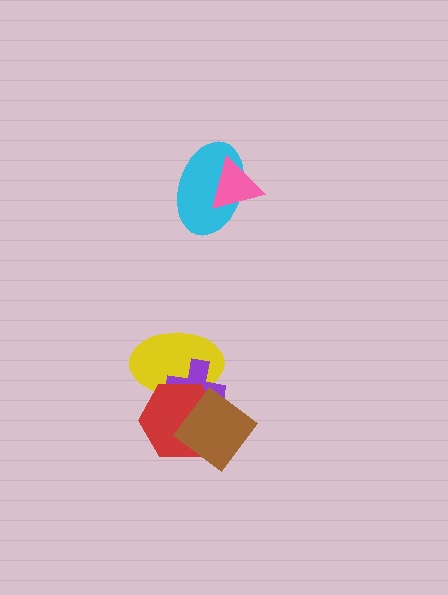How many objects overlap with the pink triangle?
1 object overlaps with the pink triangle.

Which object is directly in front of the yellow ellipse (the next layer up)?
The purple cross is directly in front of the yellow ellipse.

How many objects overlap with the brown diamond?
3 objects overlap with the brown diamond.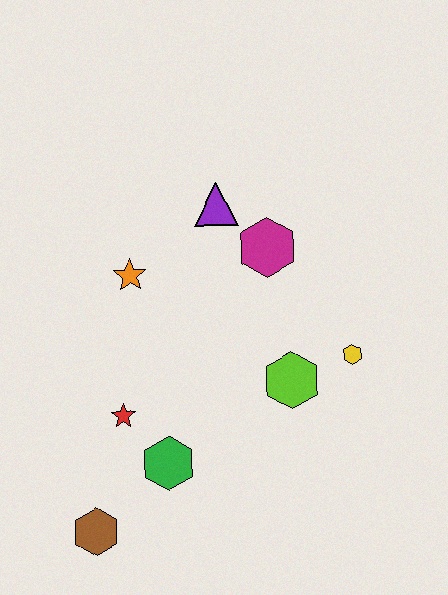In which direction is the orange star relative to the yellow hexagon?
The orange star is to the left of the yellow hexagon.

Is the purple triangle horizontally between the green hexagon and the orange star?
No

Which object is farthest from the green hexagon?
The purple triangle is farthest from the green hexagon.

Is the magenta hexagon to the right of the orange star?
Yes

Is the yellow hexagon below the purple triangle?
Yes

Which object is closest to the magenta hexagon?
The purple triangle is closest to the magenta hexagon.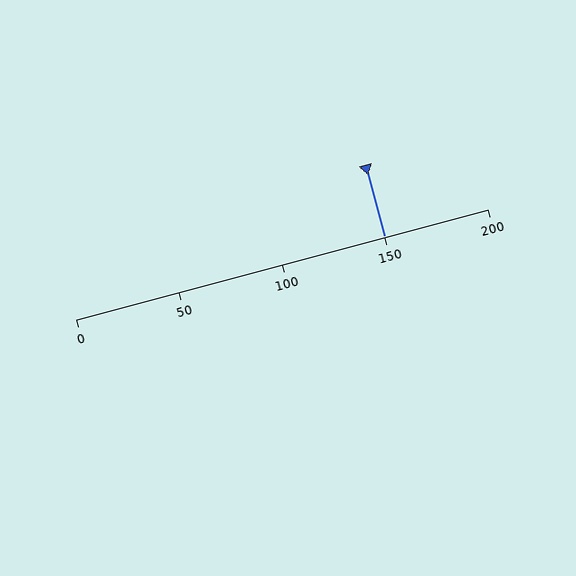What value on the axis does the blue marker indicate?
The marker indicates approximately 150.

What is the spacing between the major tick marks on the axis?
The major ticks are spaced 50 apart.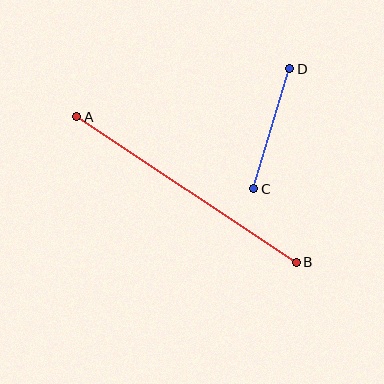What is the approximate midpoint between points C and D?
The midpoint is at approximately (272, 129) pixels.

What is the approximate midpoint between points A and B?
The midpoint is at approximately (186, 190) pixels.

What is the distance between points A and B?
The distance is approximately 263 pixels.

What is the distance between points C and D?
The distance is approximately 125 pixels.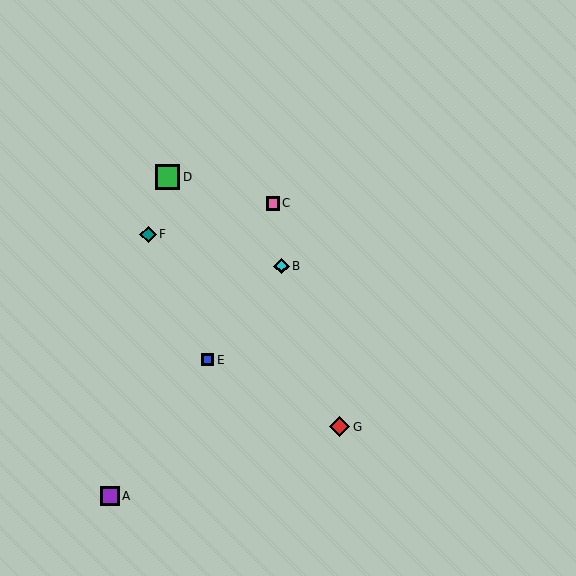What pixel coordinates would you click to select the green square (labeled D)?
Click at (168, 177) to select the green square D.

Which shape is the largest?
The green square (labeled D) is the largest.